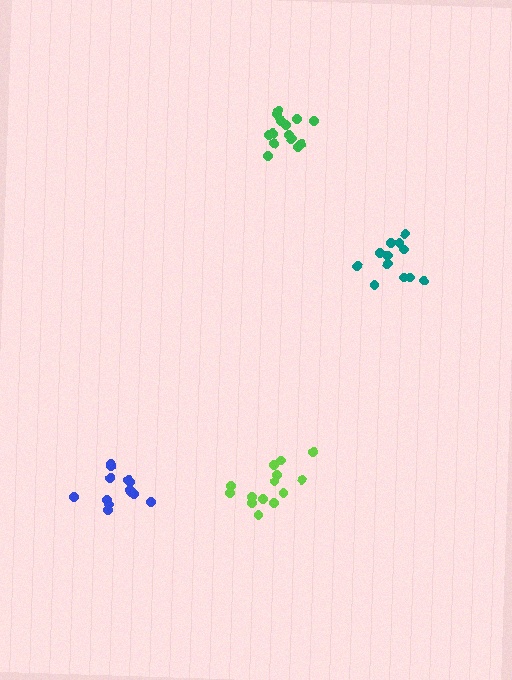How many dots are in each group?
Group 1: 13 dots, Group 2: 13 dots, Group 3: 16 dots, Group 4: 14 dots (56 total).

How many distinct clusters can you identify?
There are 4 distinct clusters.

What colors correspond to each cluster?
The clusters are colored: blue, teal, green, lime.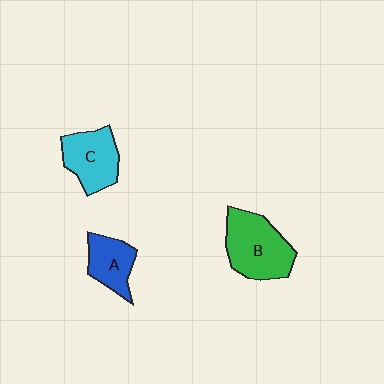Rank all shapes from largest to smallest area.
From largest to smallest: B (green), C (cyan), A (blue).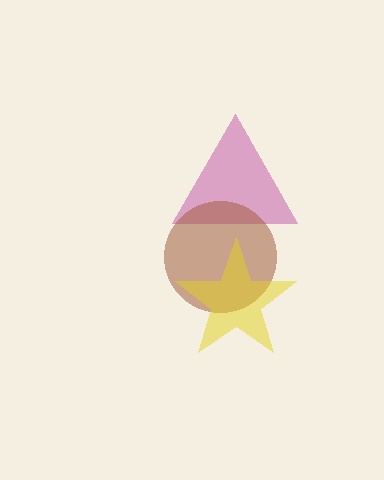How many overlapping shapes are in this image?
There are 3 overlapping shapes in the image.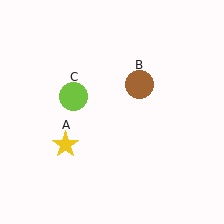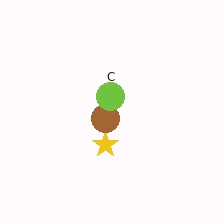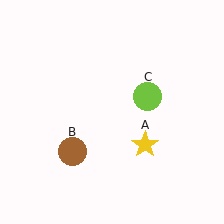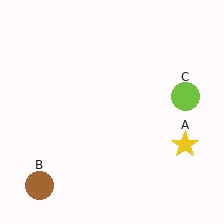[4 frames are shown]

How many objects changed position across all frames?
3 objects changed position: yellow star (object A), brown circle (object B), lime circle (object C).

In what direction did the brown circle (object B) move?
The brown circle (object B) moved down and to the left.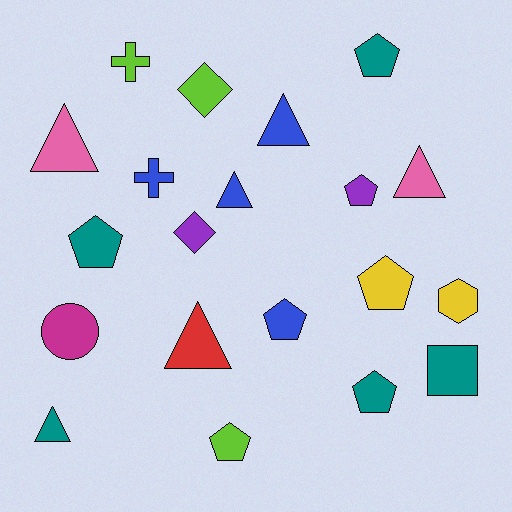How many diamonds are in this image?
There are 2 diamonds.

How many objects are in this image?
There are 20 objects.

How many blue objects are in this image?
There are 4 blue objects.